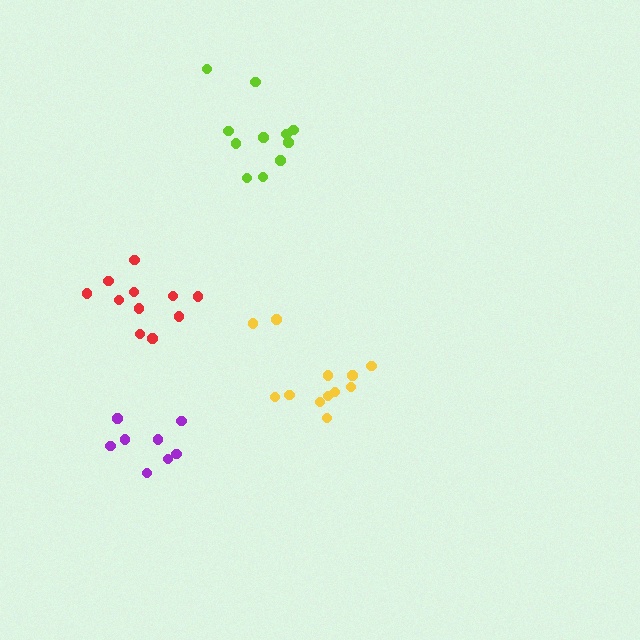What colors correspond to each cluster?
The clusters are colored: red, yellow, lime, purple.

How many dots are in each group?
Group 1: 11 dots, Group 2: 12 dots, Group 3: 11 dots, Group 4: 8 dots (42 total).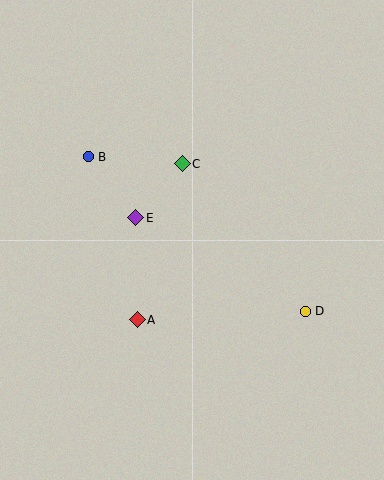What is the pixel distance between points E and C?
The distance between E and C is 72 pixels.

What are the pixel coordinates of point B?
Point B is at (88, 157).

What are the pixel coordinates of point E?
Point E is at (136, 218).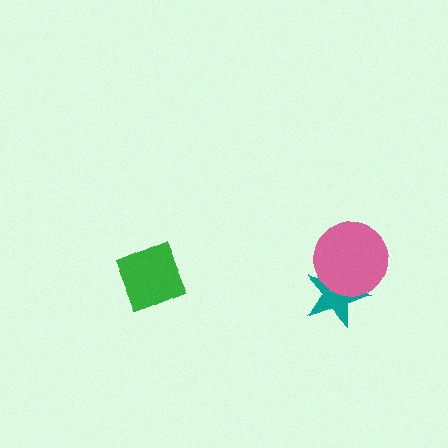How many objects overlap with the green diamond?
0 objects overlap with the green diamond.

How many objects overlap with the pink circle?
1 object overlaps with the pink circle.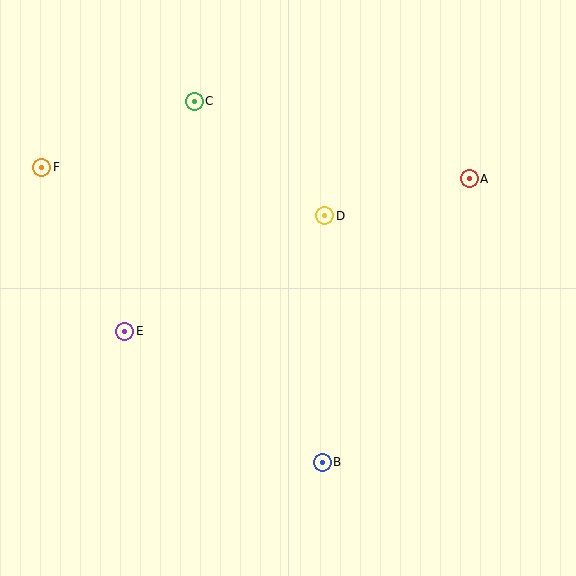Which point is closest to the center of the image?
Point D at (325, 216) is closest to the center.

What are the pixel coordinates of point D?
Point D is at (325, 216).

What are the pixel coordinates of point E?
Point E is at (125, 331).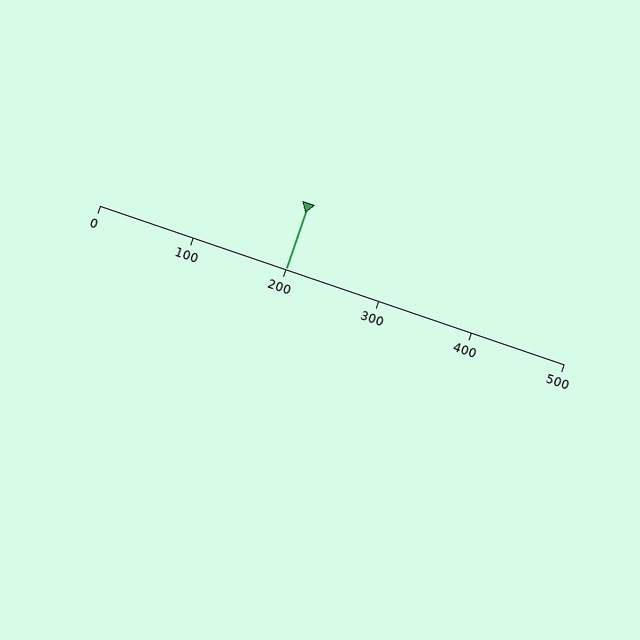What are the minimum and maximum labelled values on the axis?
The axis runs from 0 to 500.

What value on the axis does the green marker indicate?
The marker indicates approximately 200.